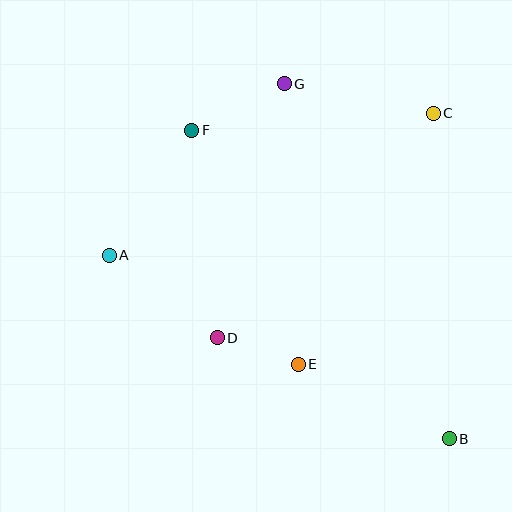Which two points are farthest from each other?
Points B and F are farthest from each other.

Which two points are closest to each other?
Points D and E are closest to each other.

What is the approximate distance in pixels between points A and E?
The distance between A and E is approximately 218 pixels.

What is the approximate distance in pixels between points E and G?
The distance between E and G is approximately 281 pixels.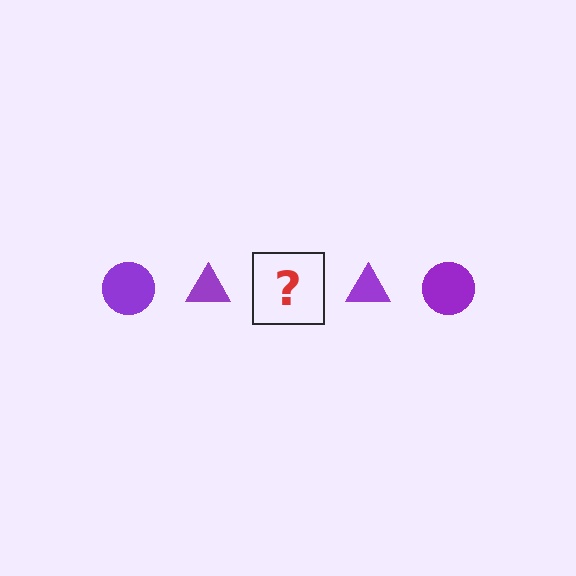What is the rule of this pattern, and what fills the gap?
The rule is that the pattern cycles through circle, triangle shapes in purple. The gap should be filled with a purple circle.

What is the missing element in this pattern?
The missing element is a purple circle.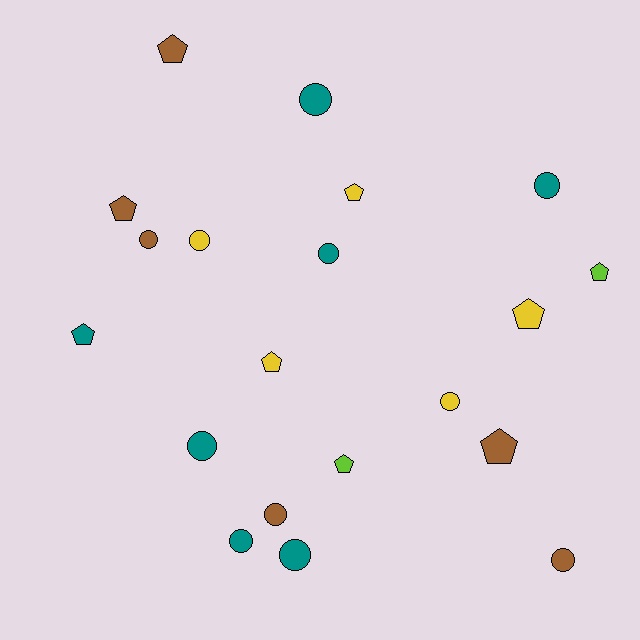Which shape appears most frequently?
Circle, with 11 objects.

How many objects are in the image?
There are 20 objects.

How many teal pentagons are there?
There is 1 teal pentagon.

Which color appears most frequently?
Teal, with 7 objects.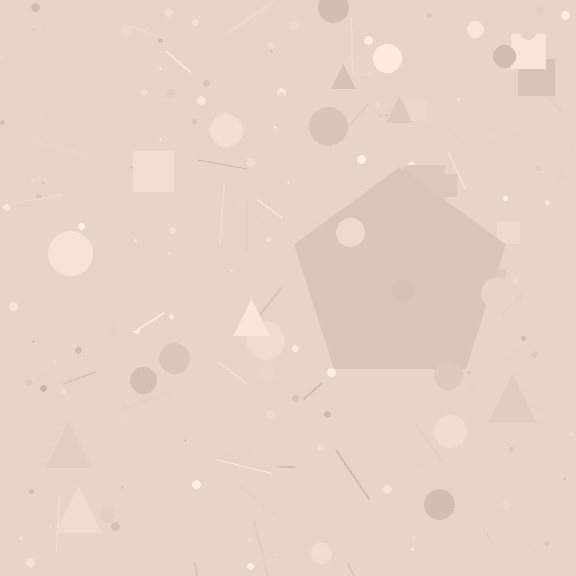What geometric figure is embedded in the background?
A pentagon is embedded in the background.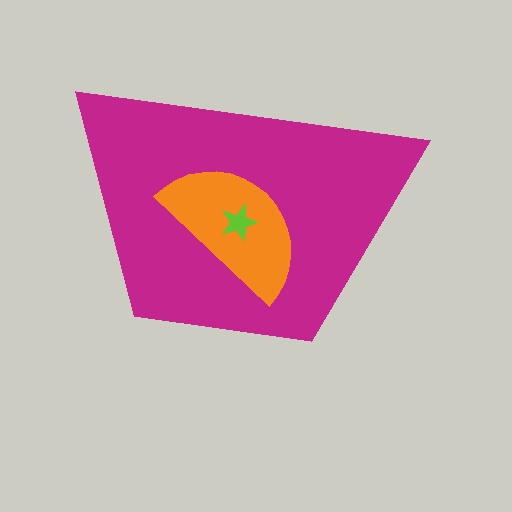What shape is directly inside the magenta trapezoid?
The orange semicircle.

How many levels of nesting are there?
3.